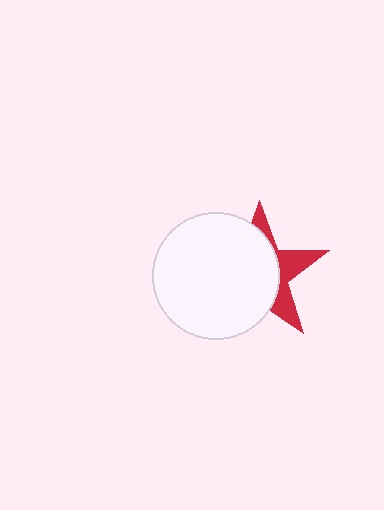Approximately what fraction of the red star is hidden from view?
Roughly 66% of the red star is hidden behind the white circle.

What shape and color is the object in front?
The object in front is a white circle.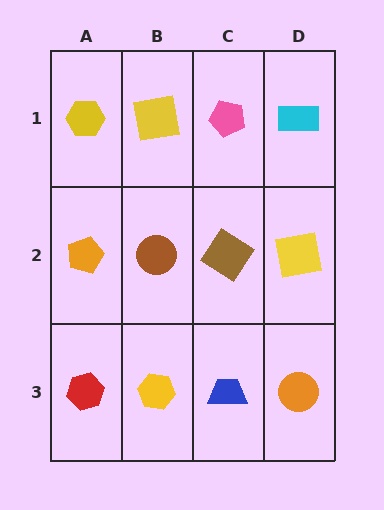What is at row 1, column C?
A pink pentagon.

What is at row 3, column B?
A yellow hexagon.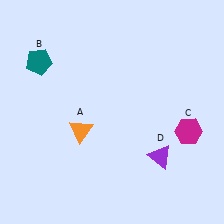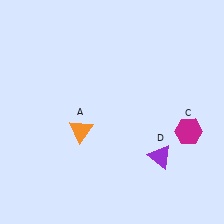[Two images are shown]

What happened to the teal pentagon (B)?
The teal pentagon (B) was removed in Image 2. It was in the top-left area of Image 1.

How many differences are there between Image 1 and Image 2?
There is 1 difference between the two images.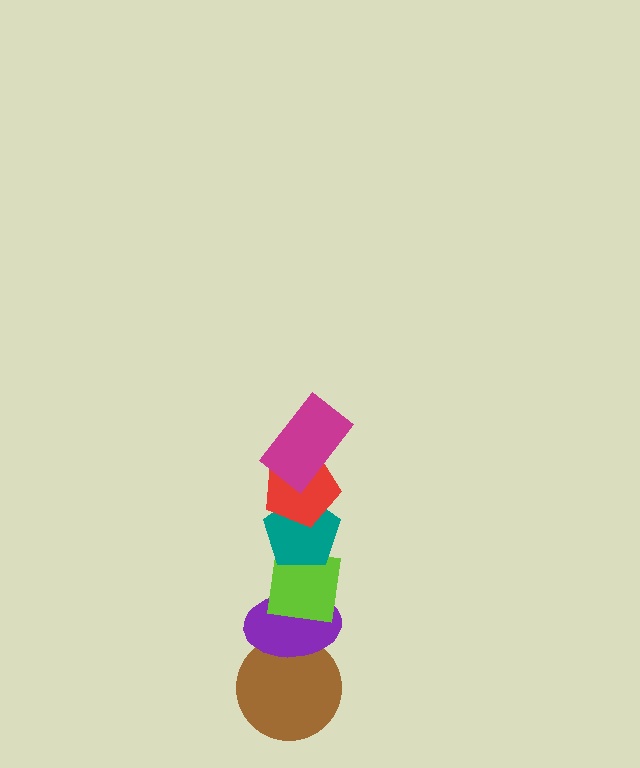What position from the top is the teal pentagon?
The teal pentagon is 3rd from the top.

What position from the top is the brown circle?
The brown circle is 6th from the top.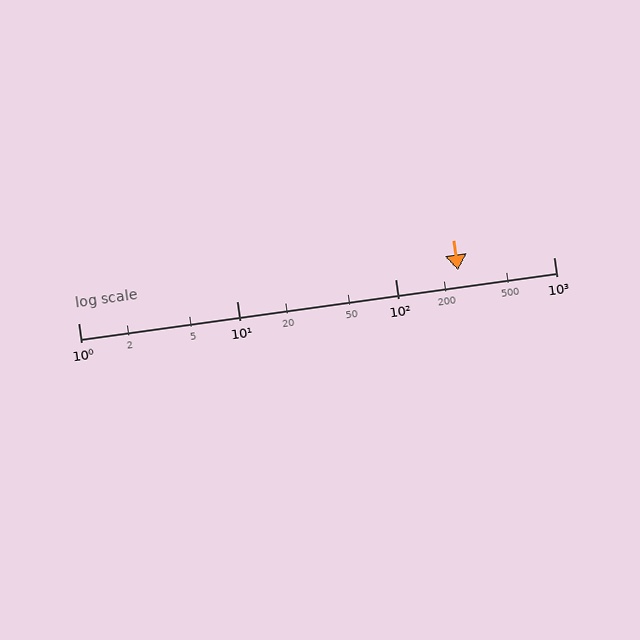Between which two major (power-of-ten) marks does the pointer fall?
The pointer is between 100 and 1000.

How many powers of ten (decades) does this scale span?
The scale spans 3 decades, from 1 to 1000.